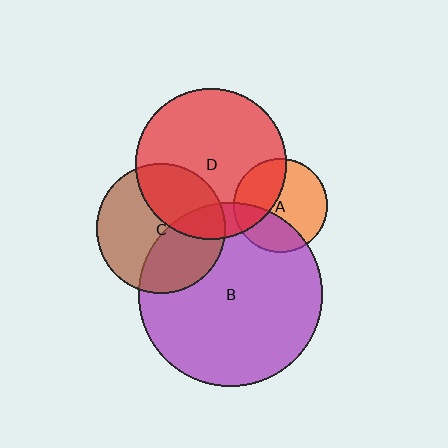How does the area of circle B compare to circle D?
Approximately 1.5 times.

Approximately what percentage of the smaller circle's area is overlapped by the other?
Approximately 35%.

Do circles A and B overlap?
Yes.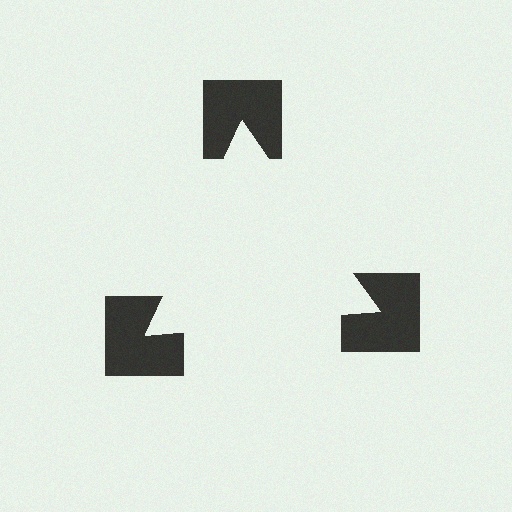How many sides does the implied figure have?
3 sides.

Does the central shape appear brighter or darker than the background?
It typically appears slightly brighter than the background, even though no actual brightness change is drawn.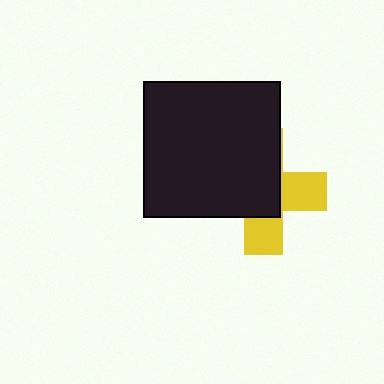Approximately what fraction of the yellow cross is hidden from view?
Roughly 60% of the yellow cross is hidden behind the black square.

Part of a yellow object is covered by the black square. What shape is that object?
It is a cross.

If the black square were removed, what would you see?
You would see the complete yellow cross.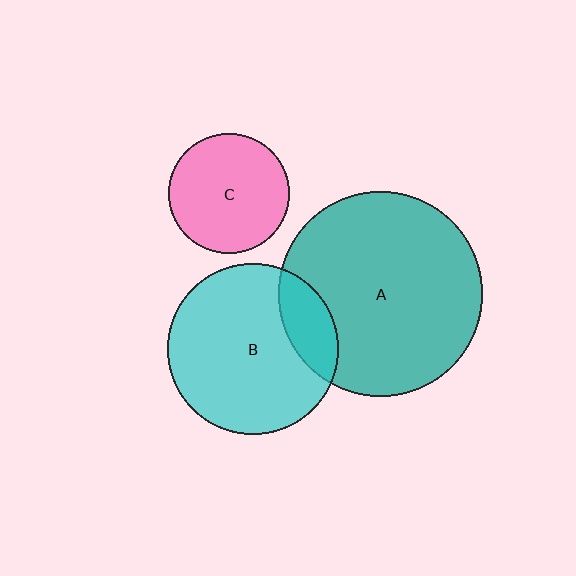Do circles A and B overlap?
Yes.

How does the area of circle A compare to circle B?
Approximately 1.4 times.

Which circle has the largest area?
Circle A (teal).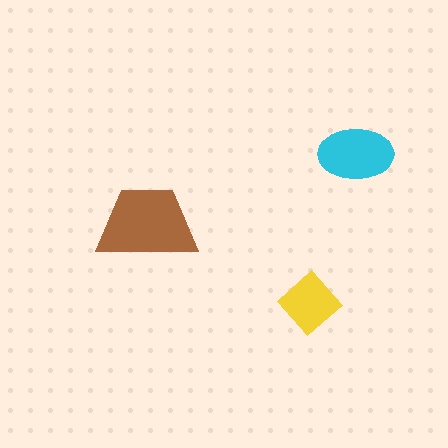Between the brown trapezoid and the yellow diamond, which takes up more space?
The brown trapezoid.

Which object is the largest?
The brown trapezoid.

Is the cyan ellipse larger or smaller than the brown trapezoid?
Smaller.